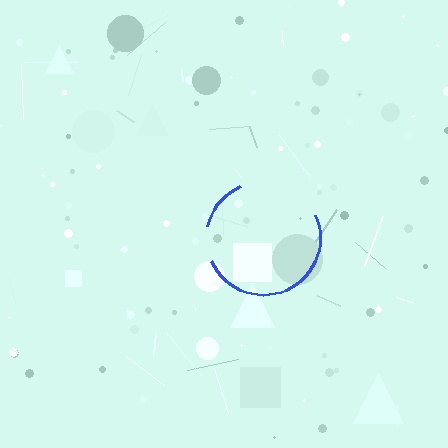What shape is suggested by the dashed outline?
The dashed outline suggests a circle.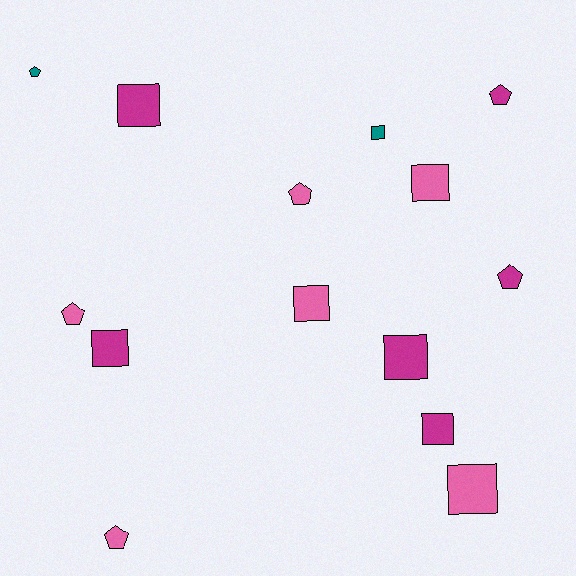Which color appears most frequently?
Magenta, with 6 objects.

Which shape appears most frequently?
Square, with 8 objects.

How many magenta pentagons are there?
There are 2 magenta pentagons.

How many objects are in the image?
There are 14 objects.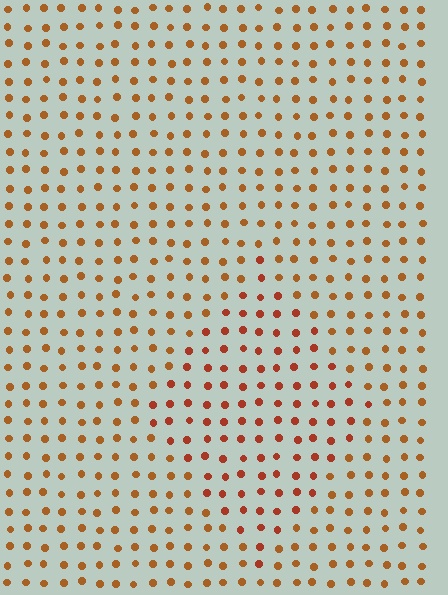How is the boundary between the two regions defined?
The boundary is defined purely by a slight shift in hue (about 19 degrees). Spacing, size, and orientation are identical on both sides.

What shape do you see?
I see a diamond.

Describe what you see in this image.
The image is filled with small brown elements in a uniform arrangement. A diamond-shaped region is visible where the elements are tinted to a slightly different hue, forming a subtle color boundary.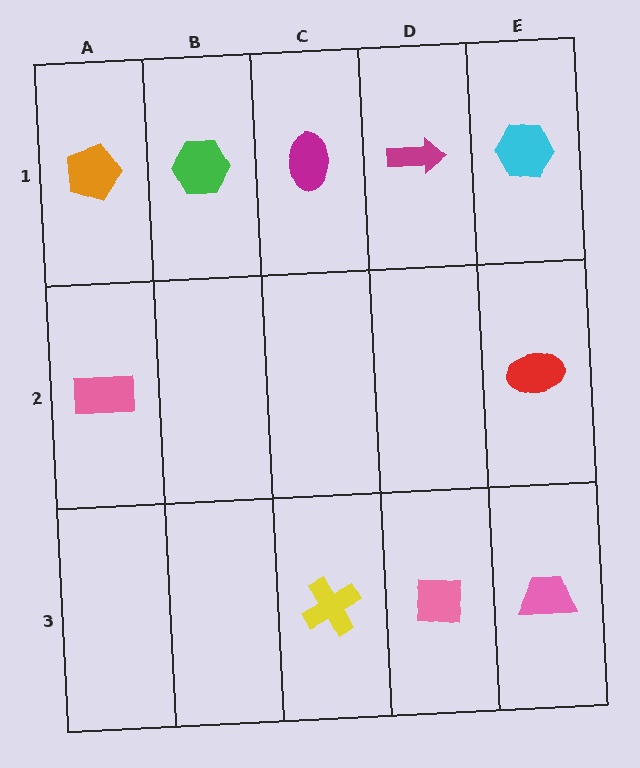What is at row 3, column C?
A yellow cross.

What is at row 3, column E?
A pink trapezoid.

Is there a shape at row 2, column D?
No, that cell is empty.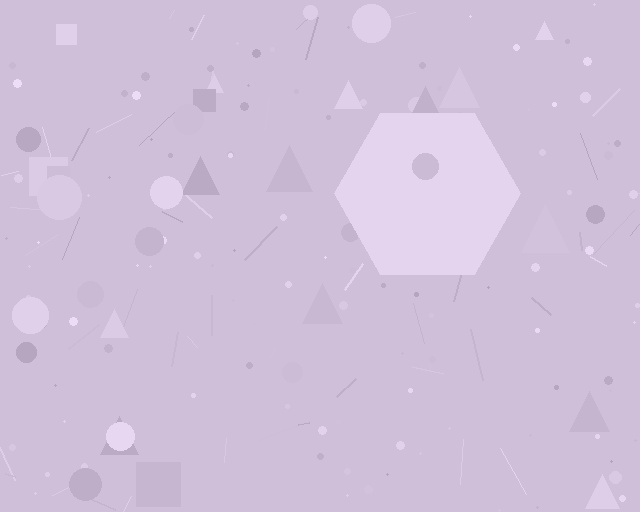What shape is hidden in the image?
A hexagon is hidden in the image.